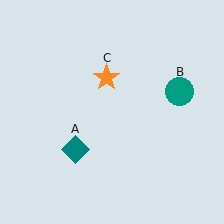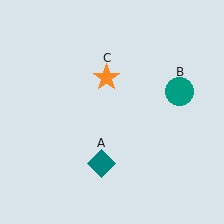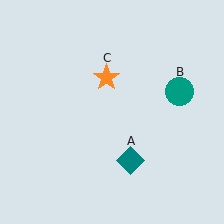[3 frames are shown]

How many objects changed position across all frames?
1 object changed position: teal diamond (object A).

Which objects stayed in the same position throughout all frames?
Teal circle (object B) and orange star (object C) remained stationary.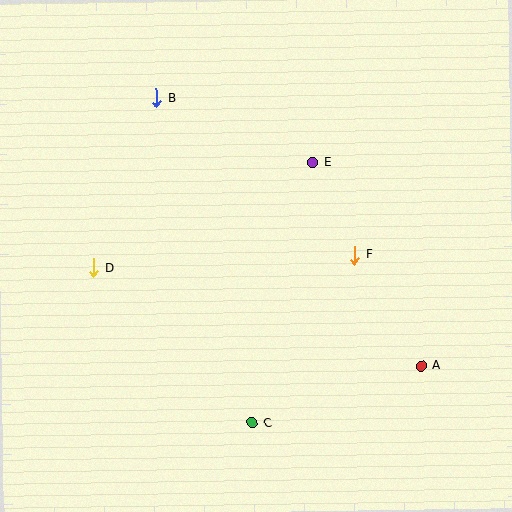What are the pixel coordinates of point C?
Point C is at (252, 423).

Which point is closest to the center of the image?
Point F at (355, 255) is closest to the center.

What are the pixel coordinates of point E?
Point E is at (312, 162).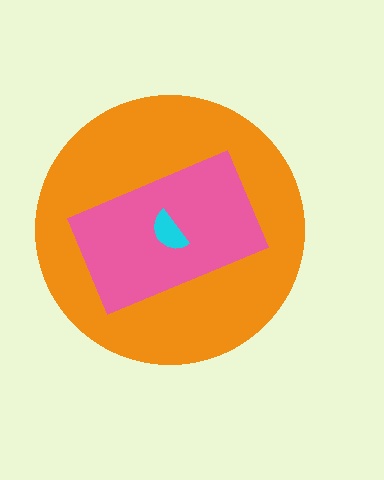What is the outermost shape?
The orange circle.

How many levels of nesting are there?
3.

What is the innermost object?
The cyan semicircle.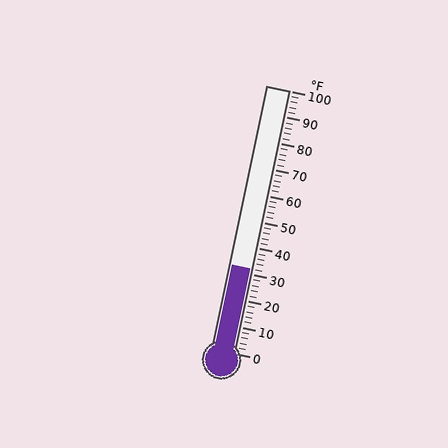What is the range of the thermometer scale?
The thermometer scale ranges from 0°F to 100°F.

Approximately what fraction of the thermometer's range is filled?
The thermometer is filled to approximately 30% of its range.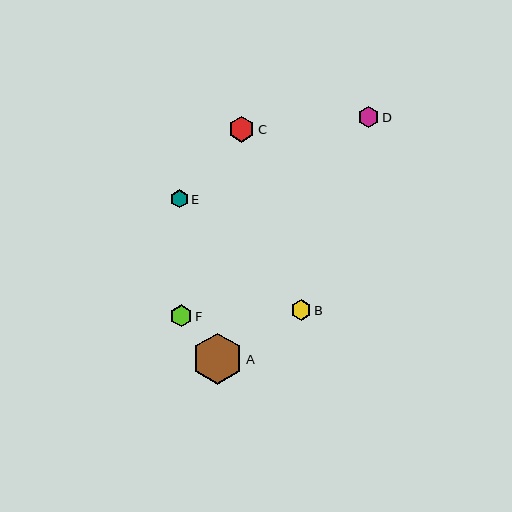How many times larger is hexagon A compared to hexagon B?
Hexagon A is approximately 2.5 times the size of hexagon B.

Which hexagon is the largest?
Hexagon A is the largest with a size of approximately 51 pixels.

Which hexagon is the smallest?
Hexagon E is the smallest with a size of approximately 18 pixels.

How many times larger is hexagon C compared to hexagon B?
Hexagon C is approximately 1.3 times the size of hexagon B.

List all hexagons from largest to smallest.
From largest to smallest: A, C, F, D, B, E.